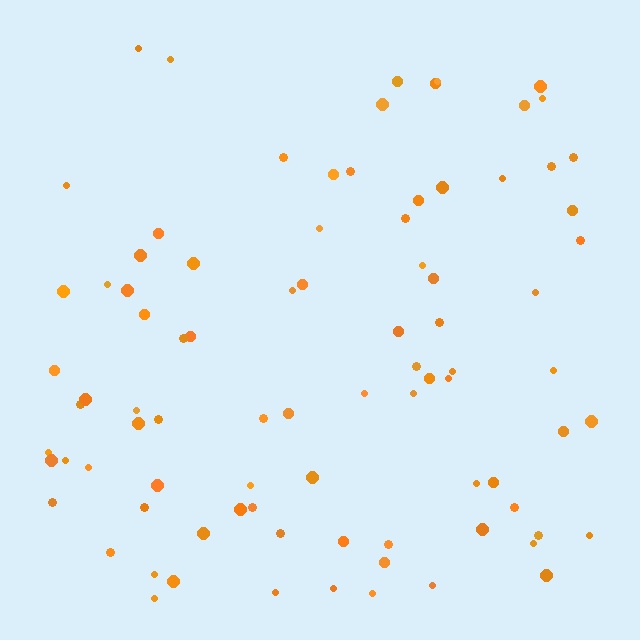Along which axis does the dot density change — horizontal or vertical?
Vertical.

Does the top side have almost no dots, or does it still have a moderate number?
Still a moderate number, just noticeably fewer than the bottom.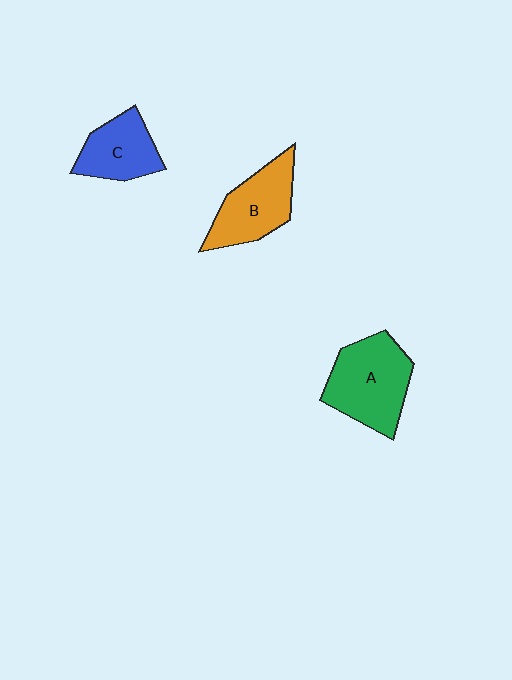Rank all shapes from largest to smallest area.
From largest to smallest: A (green), B (orange), C (blue).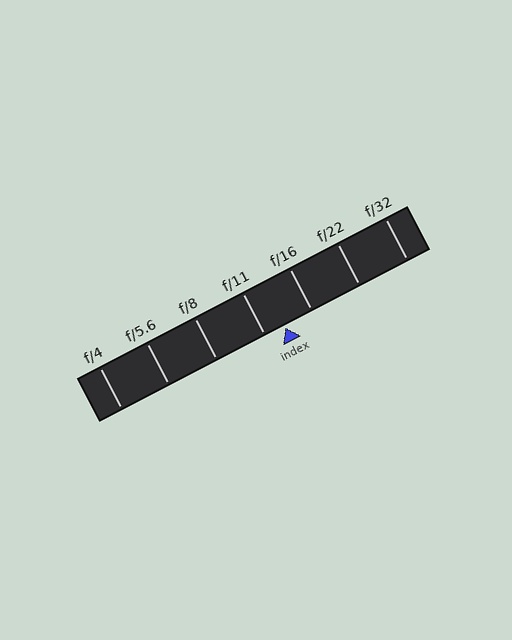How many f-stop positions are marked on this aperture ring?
There are 7 f-stop positions marked.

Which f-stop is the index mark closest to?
The index mark is closest to f/11.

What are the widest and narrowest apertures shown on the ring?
The widest aperture shown is f/4 and the narrowest is f/32.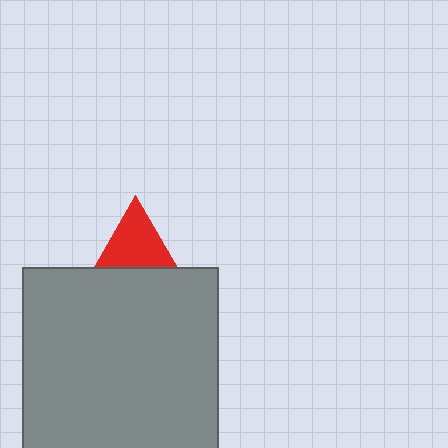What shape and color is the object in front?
The object in front is a gray square.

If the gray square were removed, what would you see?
You would see the complete red triangle.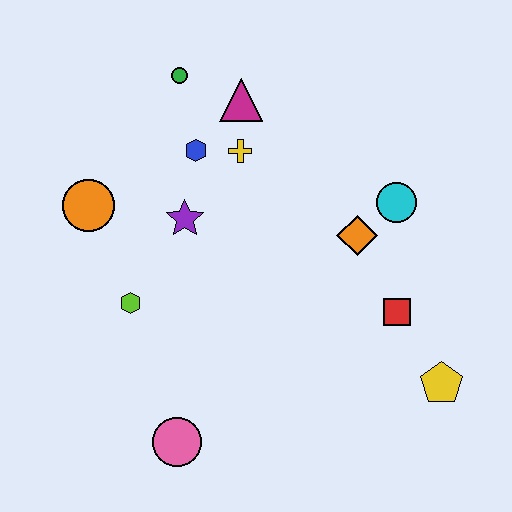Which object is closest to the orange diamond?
The cyan circle is closest to the orange diamond.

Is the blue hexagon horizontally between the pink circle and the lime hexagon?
No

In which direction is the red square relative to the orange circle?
The red square is to the right of the orange circle.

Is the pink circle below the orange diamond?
Yes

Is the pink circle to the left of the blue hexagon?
Yes